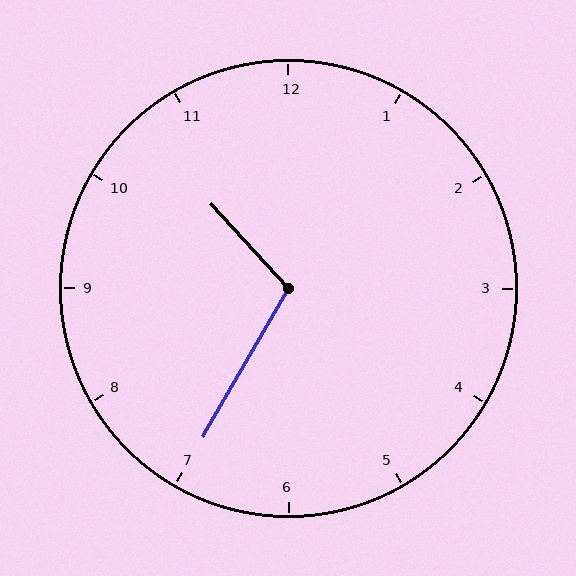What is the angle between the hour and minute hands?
Approximately 108 degrees.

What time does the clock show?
10:35.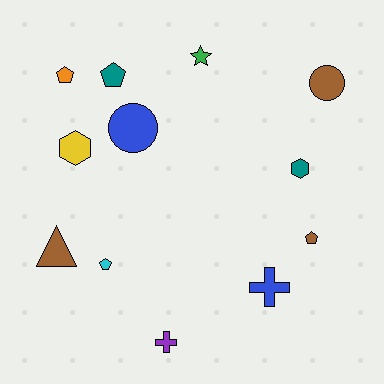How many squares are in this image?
There are no squares.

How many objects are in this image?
There are 12 objects.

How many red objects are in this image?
There are no red objects.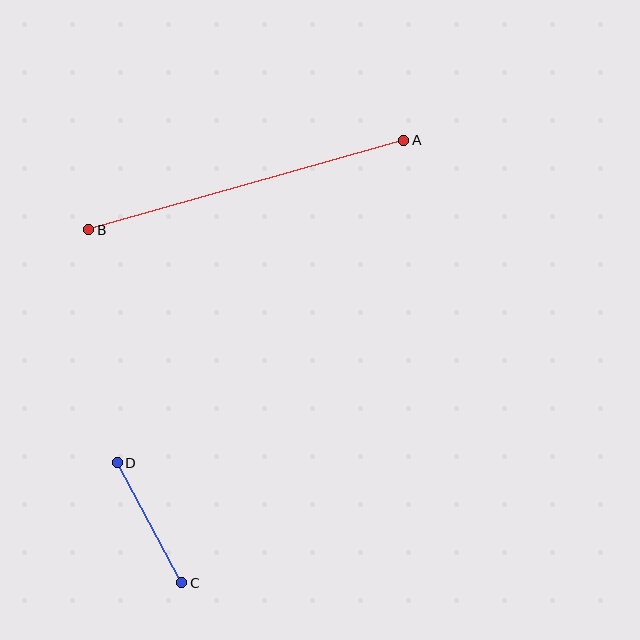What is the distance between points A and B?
The distance is approximately 327 pixels.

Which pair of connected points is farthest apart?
Points A and B are farthest apart.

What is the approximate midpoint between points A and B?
The midpoint is at approximately (246, 185) pixels.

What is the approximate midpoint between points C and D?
The midpoint is at approximately (150, 523) pixels.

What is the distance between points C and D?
The distance is approximately 136 pixels.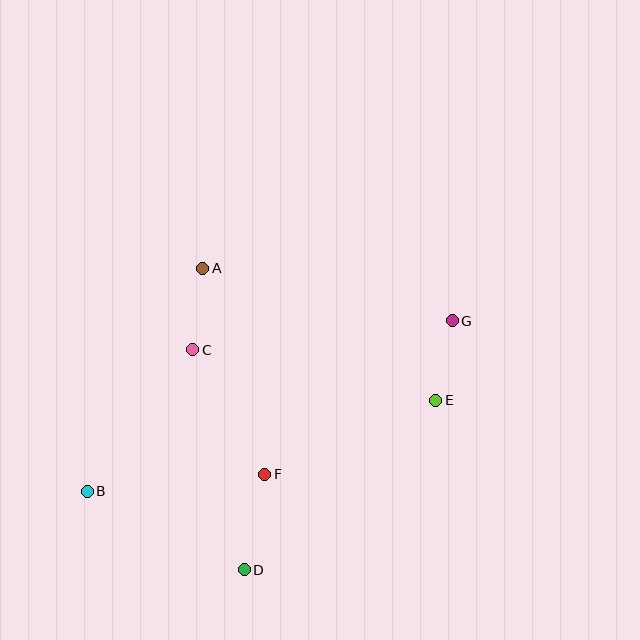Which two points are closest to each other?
Points E and G are closest to each other.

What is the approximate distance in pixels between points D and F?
The distance between D and F is approximately 98 pixels.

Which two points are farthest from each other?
Points B and G are farthest from each other.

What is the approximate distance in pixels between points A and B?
The distance between A and B is approximately 251 pixels.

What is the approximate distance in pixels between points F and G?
The distance between F and G is approximately 242 pixels.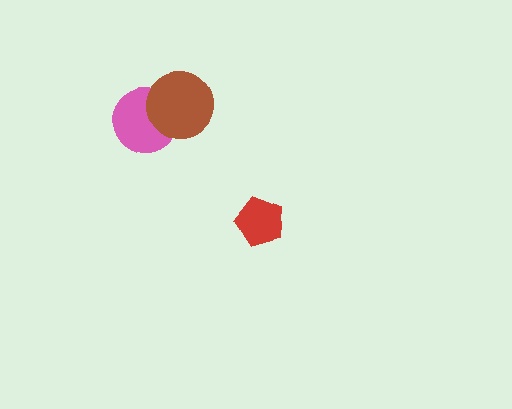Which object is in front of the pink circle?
The brown circle is in front of the pink circle.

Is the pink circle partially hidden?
Yes, it is partially covered by another shape.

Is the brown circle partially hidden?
No, no other shape covers it.